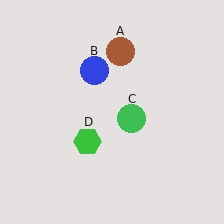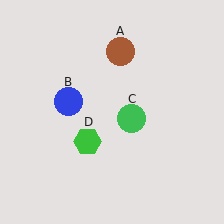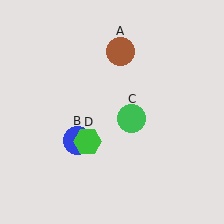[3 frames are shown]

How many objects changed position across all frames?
1 object changed position: blue circle (object B).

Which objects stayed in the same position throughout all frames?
Brown circle (object A) and green circle (object C) and green hexagon (object D) remained stationary.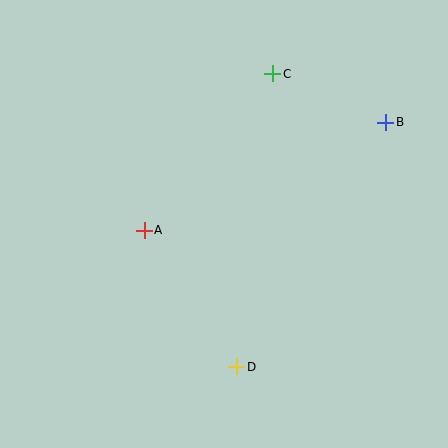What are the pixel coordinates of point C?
Point C is at (273, 74).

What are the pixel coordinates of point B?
Point B is at (386, 122).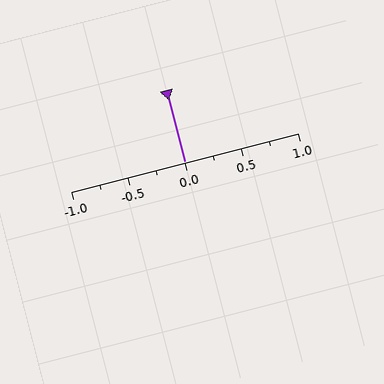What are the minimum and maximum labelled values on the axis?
The axis runs from -1.0 to 1.0.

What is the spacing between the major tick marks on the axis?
The major ticks are spaced 0.5 apart.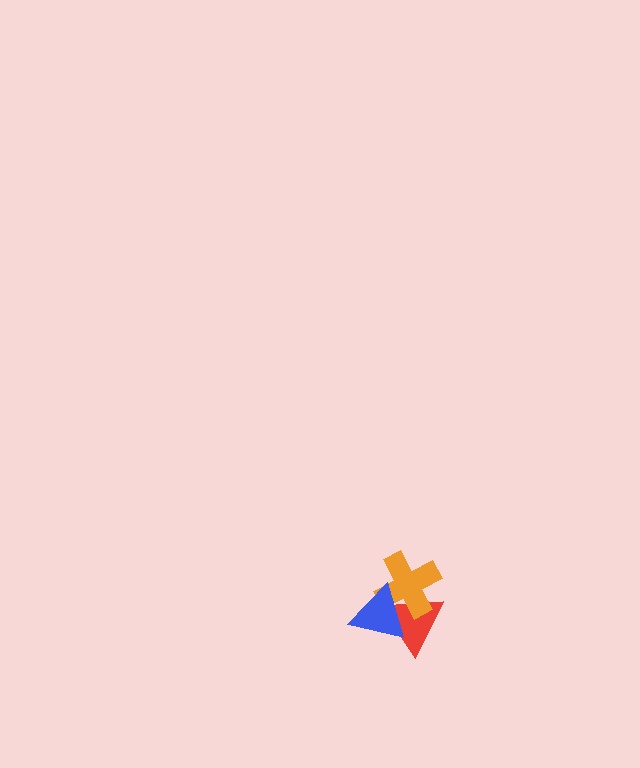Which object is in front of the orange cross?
The blue triangle is in front of the orange cross.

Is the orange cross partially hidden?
Yes, it is partially covered by another shape.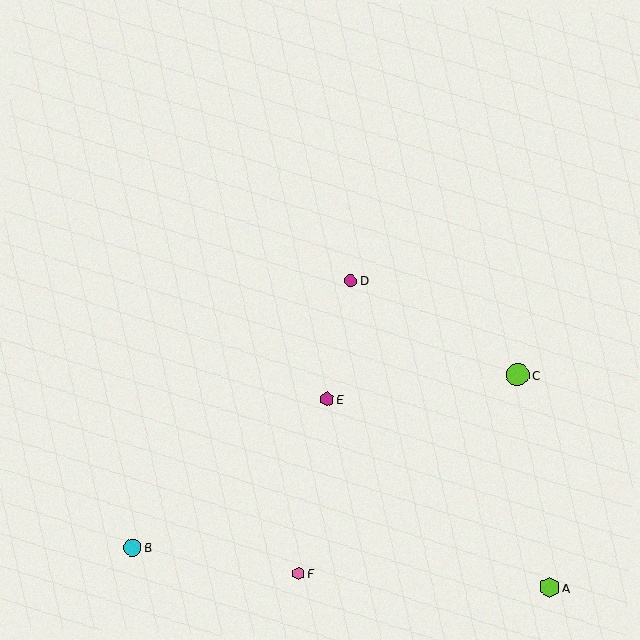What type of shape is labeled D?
Shape D is a magenta circle.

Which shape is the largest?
The lime circle (labeled C) is the largest.